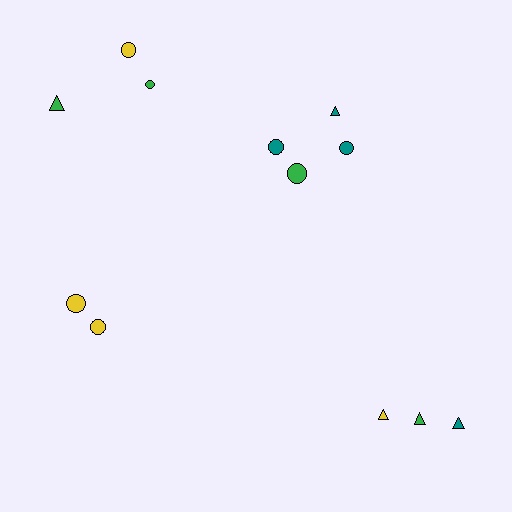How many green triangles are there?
There are 2 green triangles.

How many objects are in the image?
There are 12 objects.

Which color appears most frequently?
Green, with 4 objects.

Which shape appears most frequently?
Circle, with 7 objects.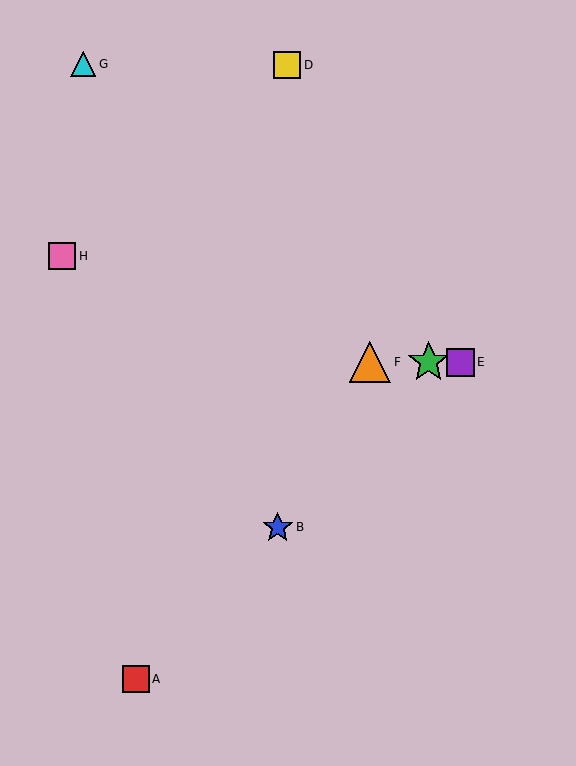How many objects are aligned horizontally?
3 objects (C, E, F) are aligned horizontally.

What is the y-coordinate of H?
Object H is at y≈256.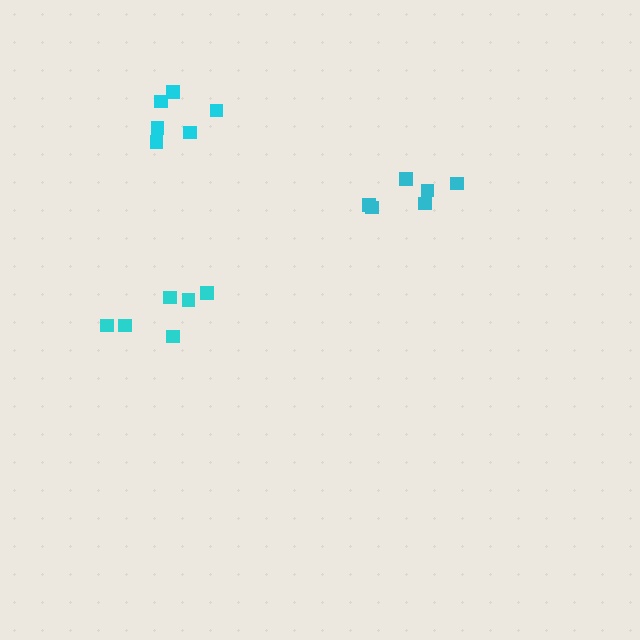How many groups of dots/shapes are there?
There are 3 groups.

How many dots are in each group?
Group 1: 6 dots, Group 2: 6 dots, Group 3: 6 dots (18 total).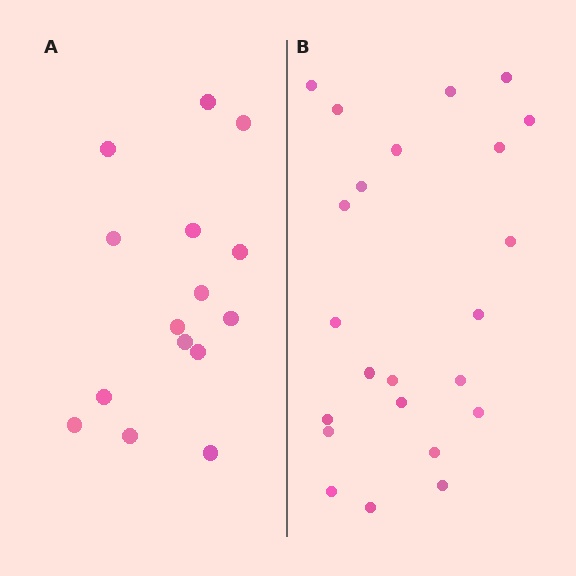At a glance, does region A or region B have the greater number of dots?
Region B (the right region) has more dots.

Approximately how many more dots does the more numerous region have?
Region B has roughly 8 or so more dots than region A.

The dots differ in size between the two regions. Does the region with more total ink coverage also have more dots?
No. Region A has more total ink coverage because its dots are larger, but region B actually contains more individual dots. Total area can be misleading — the number of items is what matters here.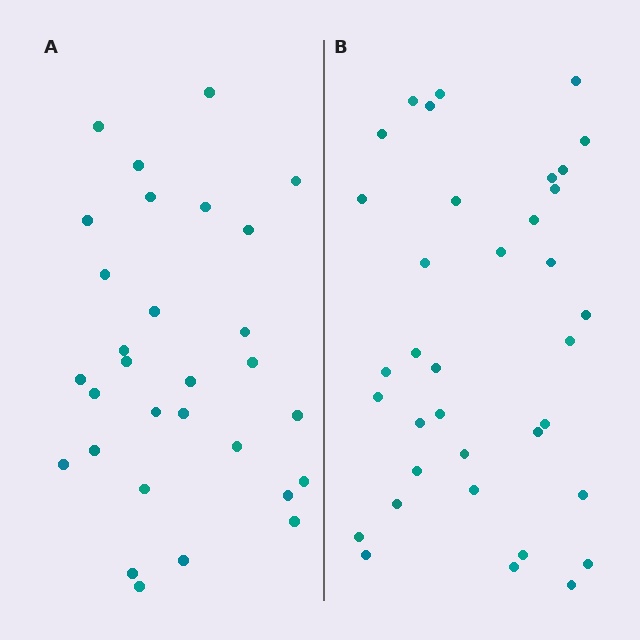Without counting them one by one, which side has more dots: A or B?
Region B (the right region) has more dots.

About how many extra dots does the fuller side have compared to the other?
Region B has about 6 more dots than region A.